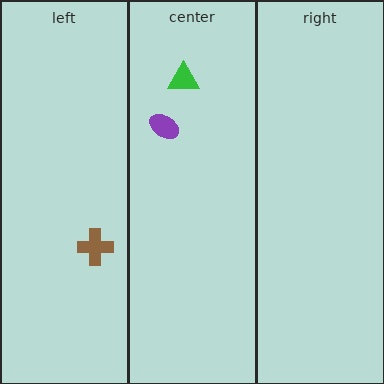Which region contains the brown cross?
The left region.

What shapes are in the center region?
The purple ellipse, the green triangle.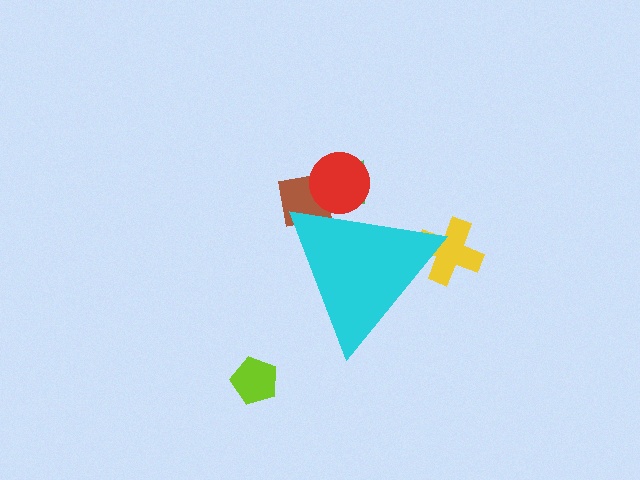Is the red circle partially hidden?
Yes, the red circle is partially hidden behind the cyan triangle.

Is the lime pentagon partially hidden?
No, the lime pentagon is fully visible.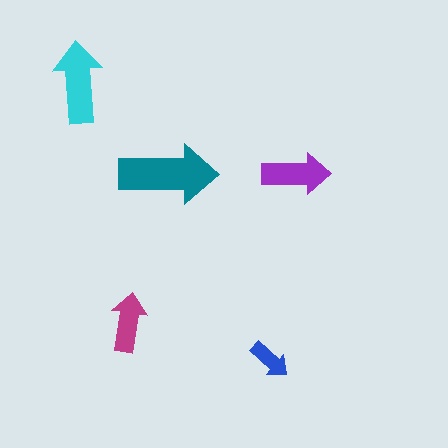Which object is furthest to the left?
The cyan arrow is leftmost.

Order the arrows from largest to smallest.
the teal one, the cyan one, the purple one, the magenta one, the blue one.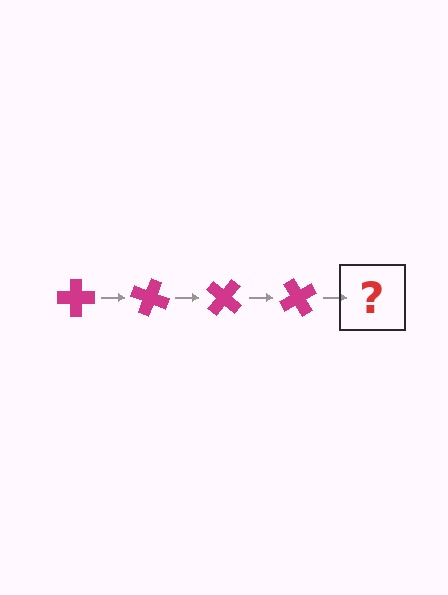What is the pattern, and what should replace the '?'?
The pattern is that the cross rotates 20 degrees each step. The '?' should be a magenta cross rotated 80 degrees.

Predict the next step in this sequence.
The next step is a magenta cross rotated 80 degrees.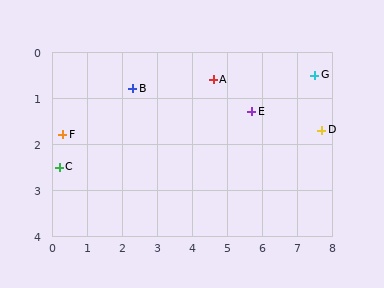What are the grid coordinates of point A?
Point A is at approximately (4.6, 0.6).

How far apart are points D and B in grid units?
Points D and B are about 5.5 grid units apart.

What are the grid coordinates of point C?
Point C is at approximately (0.2, 2.5).